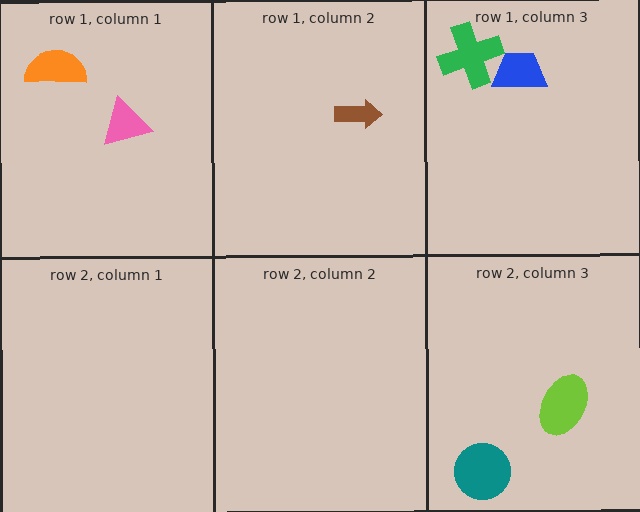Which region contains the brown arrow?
The row 1, column 2 region.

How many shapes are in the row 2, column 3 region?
2.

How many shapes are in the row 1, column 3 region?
2.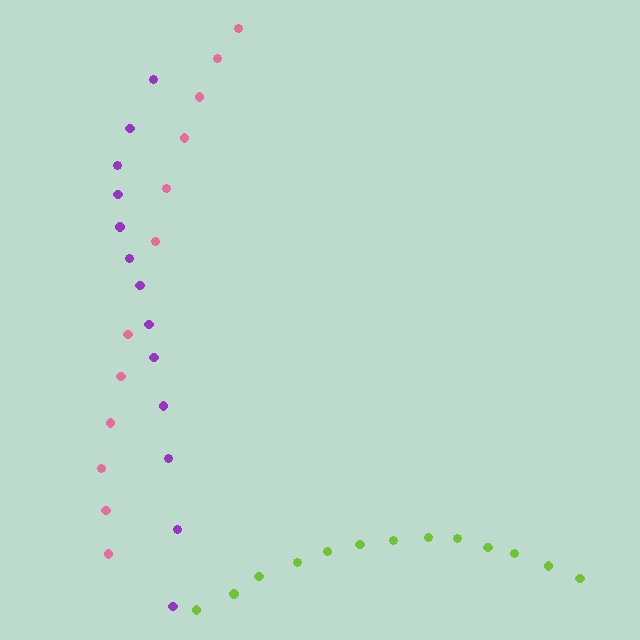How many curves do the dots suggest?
There are 3 distinct paths.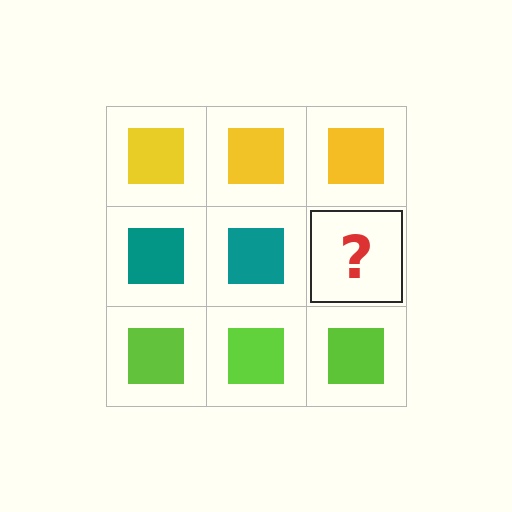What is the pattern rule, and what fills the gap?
The rule is that each row has a consistent color. The gap should be filled with a teal square.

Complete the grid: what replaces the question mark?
The question mark should be replaced with a teal square.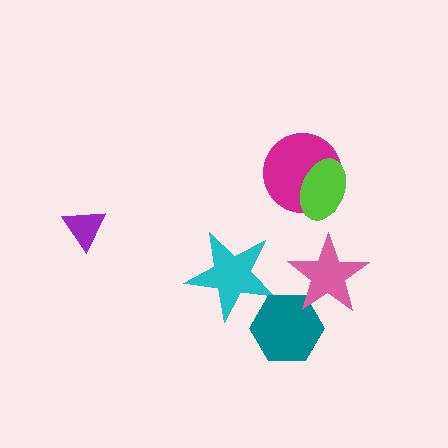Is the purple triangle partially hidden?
No, no other shape covers it.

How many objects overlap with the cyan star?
1 object overlaps with the cyan star.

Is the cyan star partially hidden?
Yes, it is partially covered by another shape.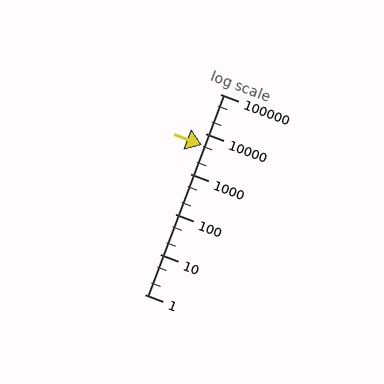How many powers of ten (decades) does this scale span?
The scale spans 5 decades, from 1 to 100000.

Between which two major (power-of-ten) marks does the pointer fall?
The pointer is between 1000 and 10000.